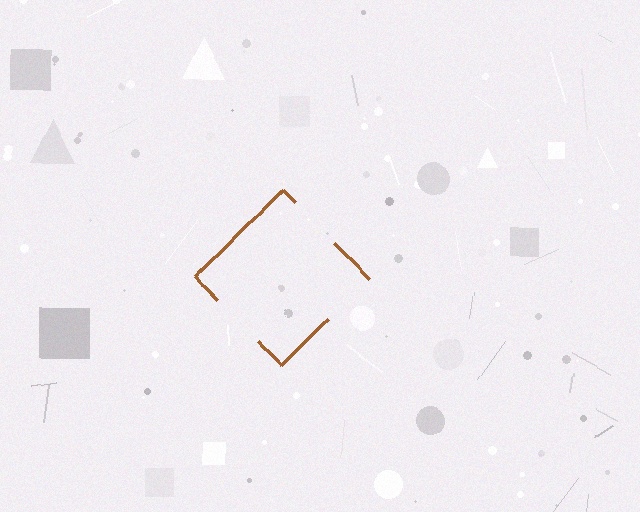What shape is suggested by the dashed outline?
The dashed outline suggests a diamond.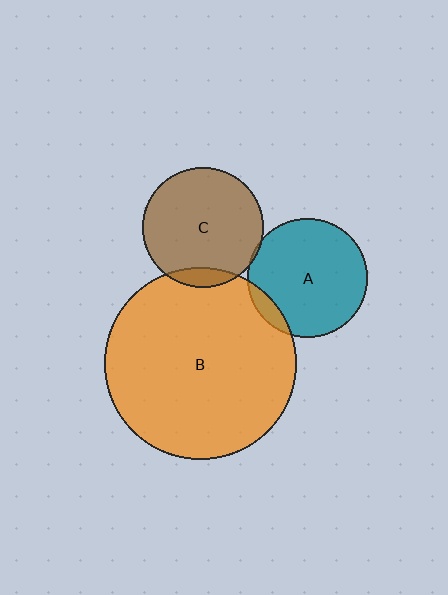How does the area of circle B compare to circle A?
Approximately 2.6 times.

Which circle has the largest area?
Circle B (orange).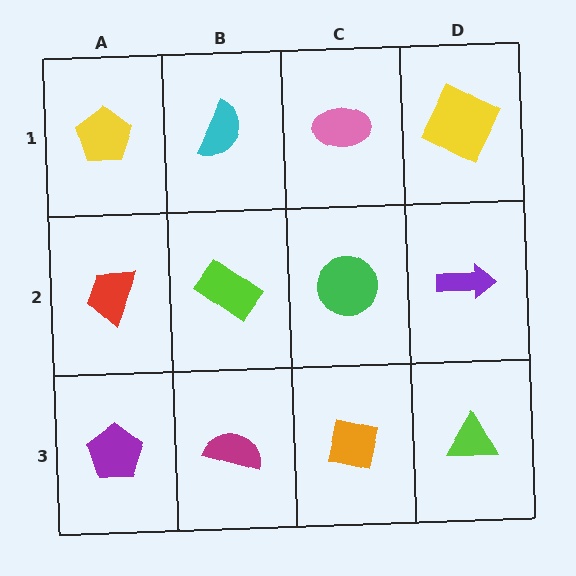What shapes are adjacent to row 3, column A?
A red trapezoid (row 2, column A), a magenta semicircle (row 3, column B).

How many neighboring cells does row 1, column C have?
3.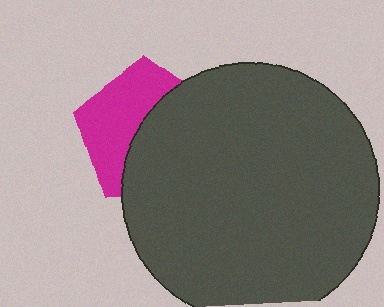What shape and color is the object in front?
The object in front is a dark gray circle.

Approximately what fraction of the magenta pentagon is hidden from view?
Roughly 54% of the magenta pentagon is hidden behind the dark gray circle.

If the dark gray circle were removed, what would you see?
You would see the complete magenta pentagon.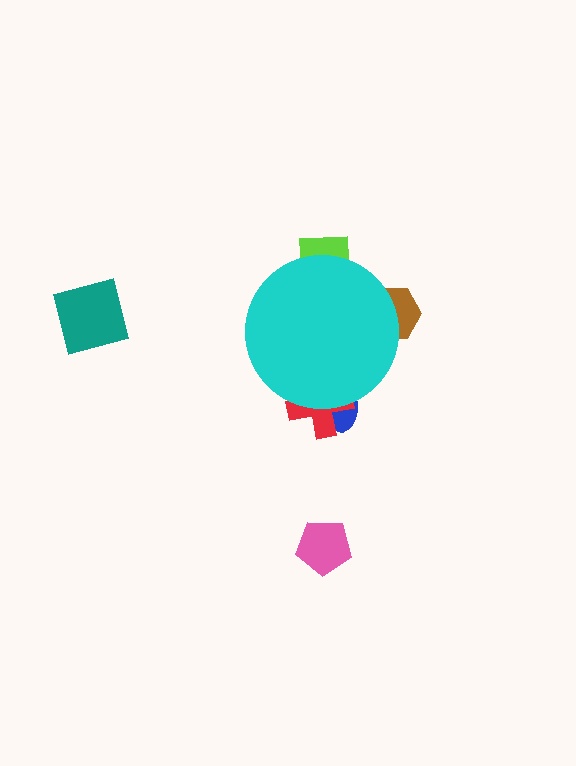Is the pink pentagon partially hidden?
No, the pink pentagon is fully visible.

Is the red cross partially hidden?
Yes, the red cross is partially hidden behind the cyan circle.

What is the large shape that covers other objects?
A cyan circle.